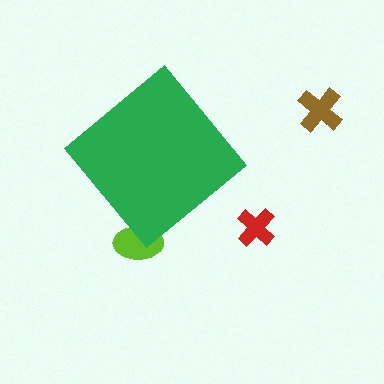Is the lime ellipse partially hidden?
Yes, the lime ellipse is partially hidden behind the green diamond.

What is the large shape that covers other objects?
A green diamond.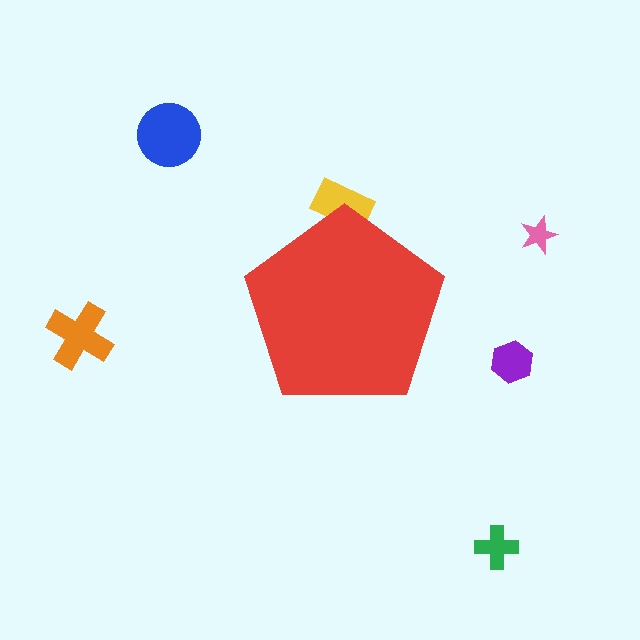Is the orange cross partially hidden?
No, the orange cross is fully visible.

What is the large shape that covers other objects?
A red pentagon.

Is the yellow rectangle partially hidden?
Yes, the yellow rectangle is partially hidden behind the red pentagon.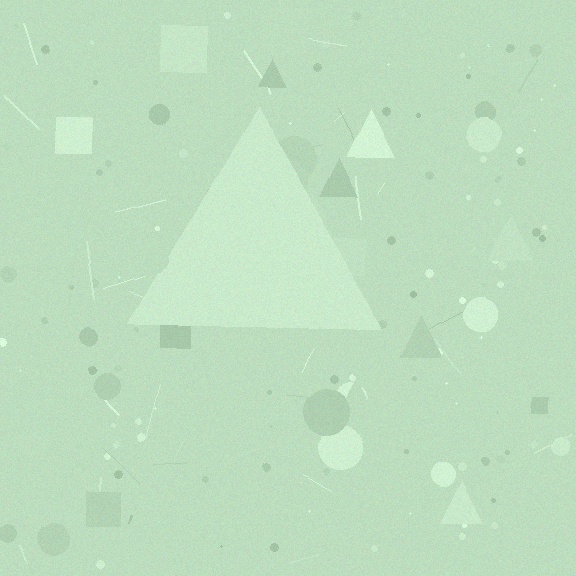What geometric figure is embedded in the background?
A triangle is embedded in the background.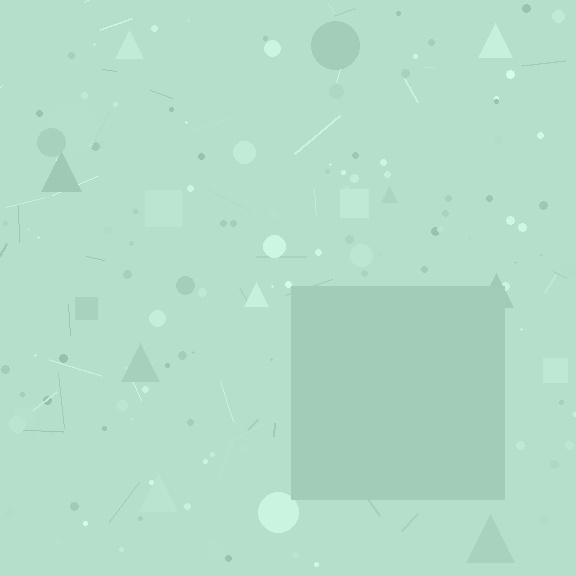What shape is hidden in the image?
A square is hidden in the image.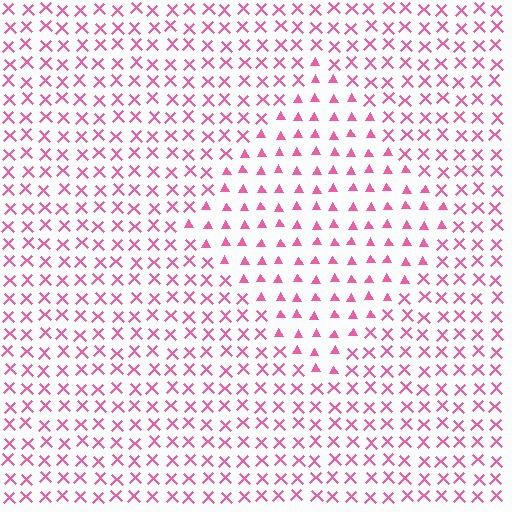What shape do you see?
I see a diamond.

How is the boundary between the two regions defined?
The boundary is defined by a change in element shape: triangles inside vs. X marks outside. All elements share the same color and spacing.